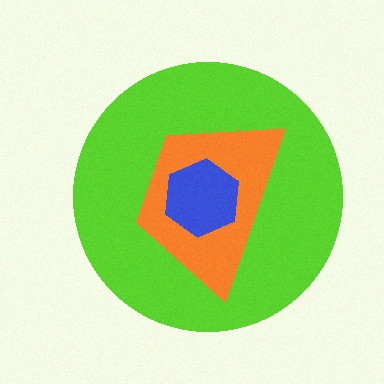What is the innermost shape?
The blue hexagon.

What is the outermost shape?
The lime circle.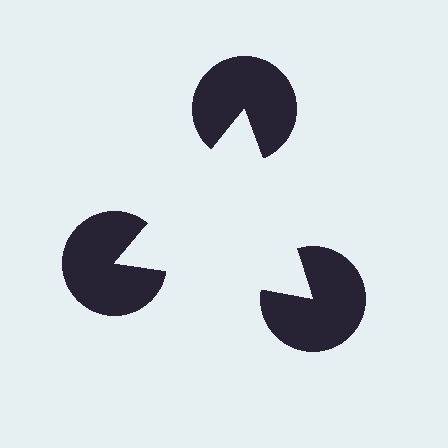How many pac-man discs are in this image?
There are 3 — one at each vertex of the illusory triangle.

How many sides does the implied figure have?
3 sides.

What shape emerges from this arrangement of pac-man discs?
An illusory triangle — its edges are inferred from the aligned wedge cuts in the pac-man discs, not physically drawn.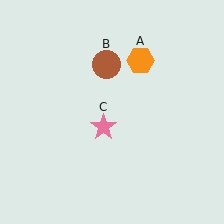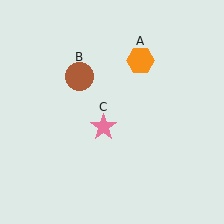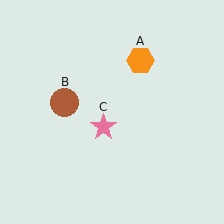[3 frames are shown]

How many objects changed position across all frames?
1 object changed position: brown circle (object B).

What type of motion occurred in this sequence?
The brown circle (object B) rotated counterclockwise around the center of the scene.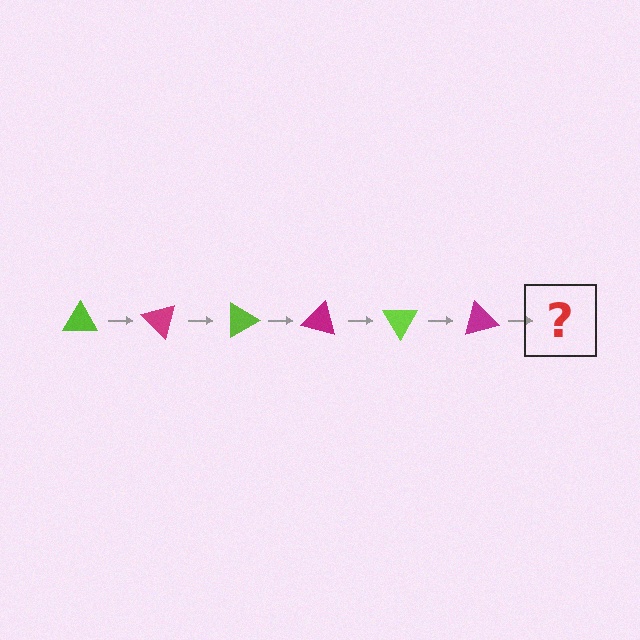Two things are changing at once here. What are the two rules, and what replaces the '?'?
The two rules are that it rotates 45 degrees each step and the color cycles through lime and magenta. The '?' should be a lime triangle, rotated 270 degrees from the start.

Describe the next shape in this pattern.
It should be a lime triangle, rotated 270 degrees from the start.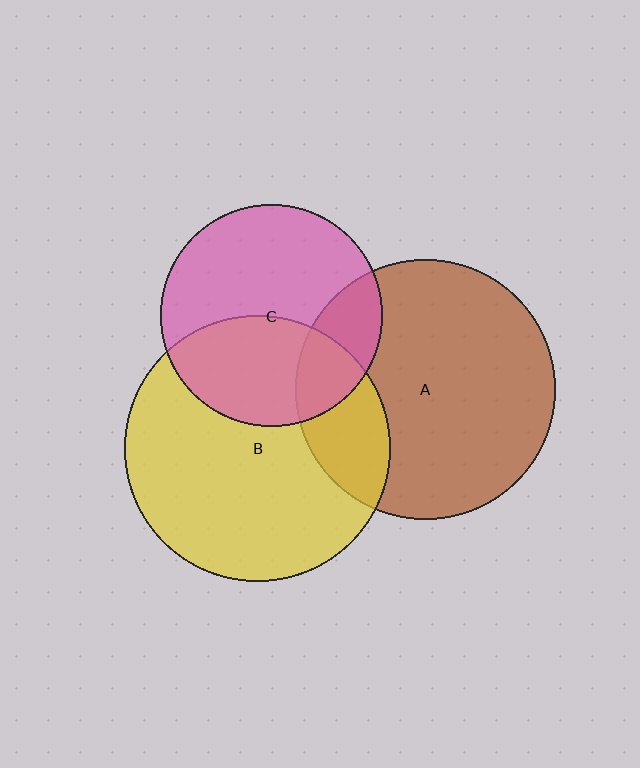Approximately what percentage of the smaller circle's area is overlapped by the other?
Approximately 20%.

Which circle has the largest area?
Circle B (yellow).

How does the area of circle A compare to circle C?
Approximately 1.4 times.